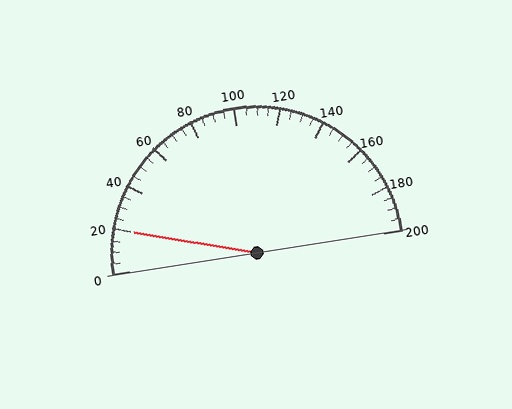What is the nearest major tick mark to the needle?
The nearest major tick mark is 20.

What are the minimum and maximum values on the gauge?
The gauge ranges from 0 to 200.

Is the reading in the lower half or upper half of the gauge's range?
The reading is in the lower half of the range (0 to 200).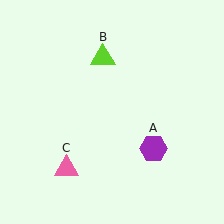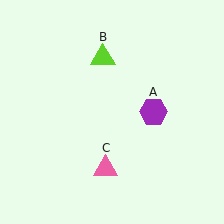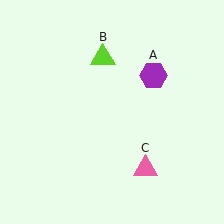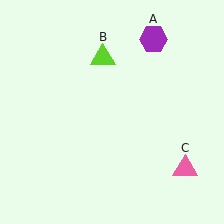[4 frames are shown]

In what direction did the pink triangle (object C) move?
The pink triangle (object C) moved right.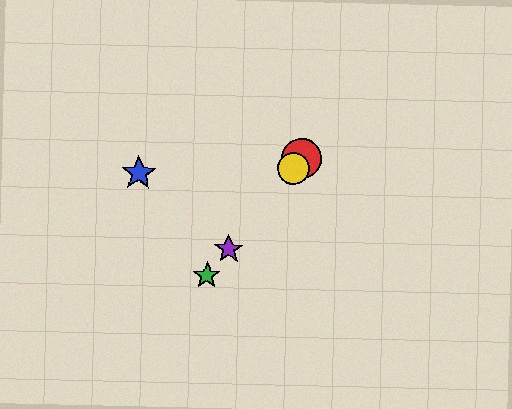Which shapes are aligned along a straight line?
The red circle, the green star, the yellow circle, the purple star are aligned along a straight line.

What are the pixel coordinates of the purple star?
The purple star is at (228, 249).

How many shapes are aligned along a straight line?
4 shapes (the red circle, the green star, the yellow circle, the purple star) are aligned along a straight line.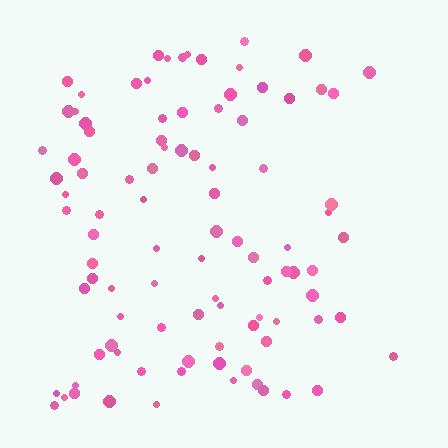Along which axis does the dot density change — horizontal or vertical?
Horizontal.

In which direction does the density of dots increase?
From right to left, with the left side densest.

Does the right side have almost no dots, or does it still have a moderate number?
Still a moderate number, just noticeably fewer than the left.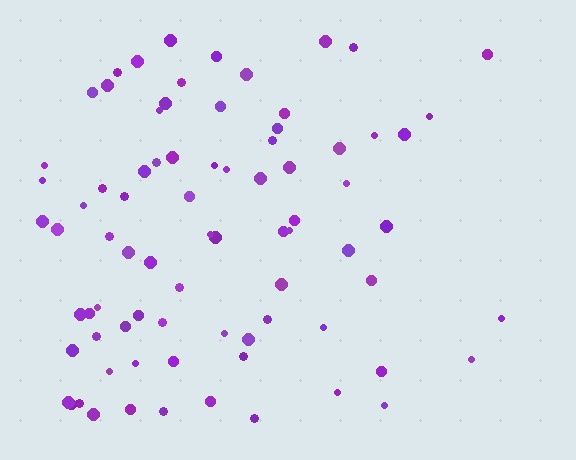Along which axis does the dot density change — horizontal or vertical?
Horizontal.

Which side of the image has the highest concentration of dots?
The left.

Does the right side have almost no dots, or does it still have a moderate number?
Still a moderate number, just noticeably fewer than the left.